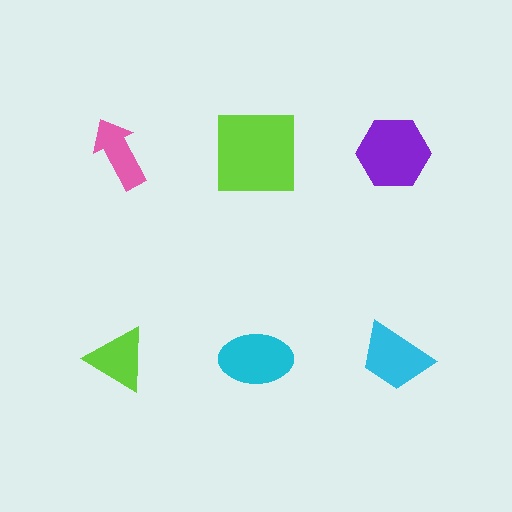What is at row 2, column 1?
A lime triangle.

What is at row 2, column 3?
A cyan trapezoid.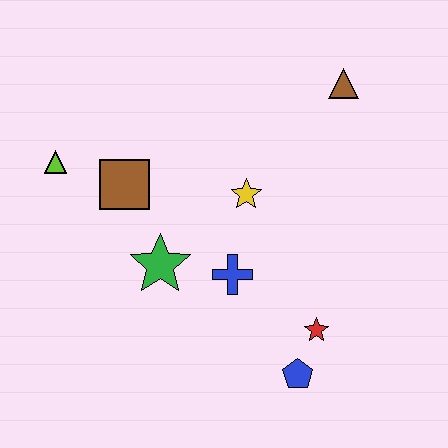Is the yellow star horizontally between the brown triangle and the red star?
No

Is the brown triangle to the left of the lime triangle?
No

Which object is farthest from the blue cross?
The brown triangle is farthest from the blue cross.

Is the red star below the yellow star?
Yes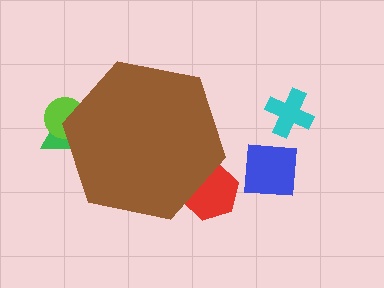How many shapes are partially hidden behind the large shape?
3 shapes are partially hidden.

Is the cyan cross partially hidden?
No, the cyan cross is fully visible.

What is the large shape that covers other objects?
A brown hexagon.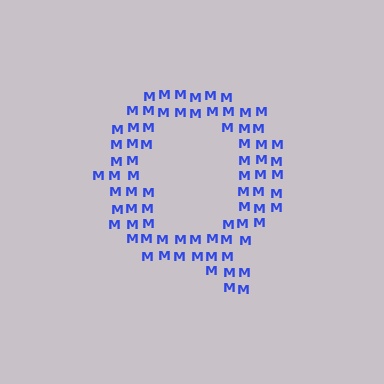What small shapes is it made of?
It is made of small letter M's.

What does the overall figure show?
The overall figure shows the letter Q.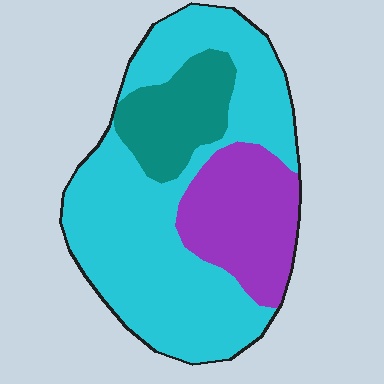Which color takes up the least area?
Teal, at roughly 15%.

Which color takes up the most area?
Cyan, at roughly 60%.